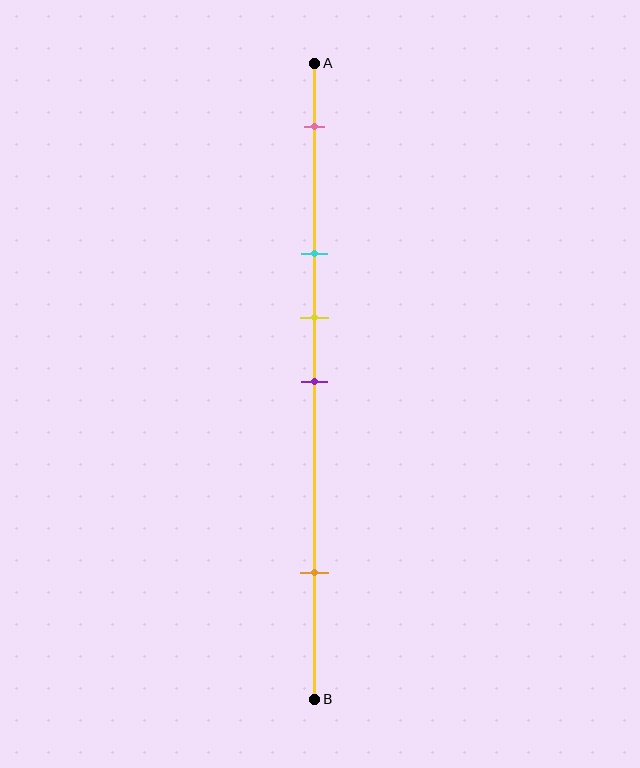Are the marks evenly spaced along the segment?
No, the marks are not evenly spaced.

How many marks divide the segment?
There are 5 marks dividing the segment.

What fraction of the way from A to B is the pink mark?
The pink mark is approximately 10% (0.1) of the way from A to B.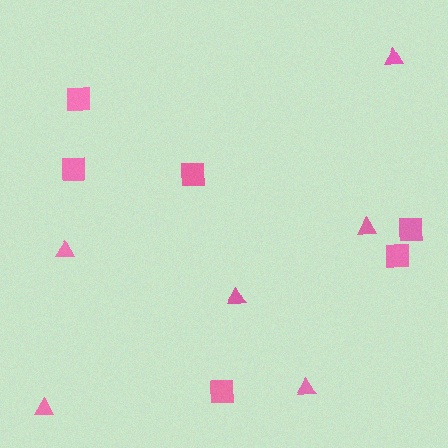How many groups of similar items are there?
There are 2 groups: one group of triangles (6) and one group of squares (6).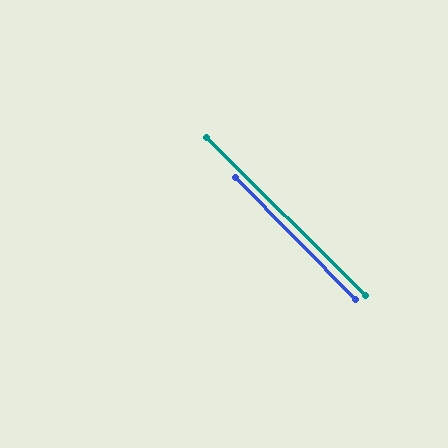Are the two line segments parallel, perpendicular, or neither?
Parallel — their directions differ by only 0.7°.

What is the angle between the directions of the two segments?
Approximately 1 degree.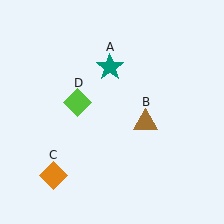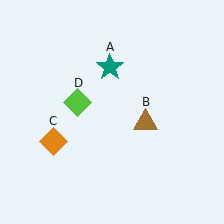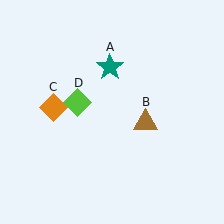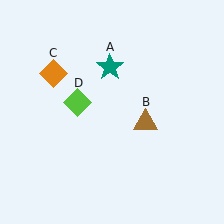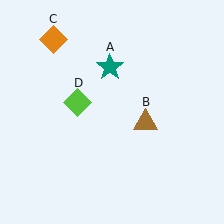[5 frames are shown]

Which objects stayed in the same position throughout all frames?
Teal star (object A) and brown triangle (object B) and lime diamond (object D) remained stationary.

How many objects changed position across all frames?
1 object changed position: orange diamond (object C).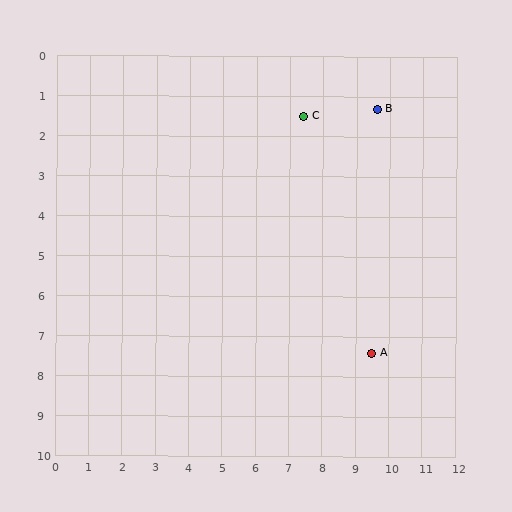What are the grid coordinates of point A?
Point A is at approximately (9.5, 7.4).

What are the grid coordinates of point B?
Point B is at approximately (9.6, 1.3).